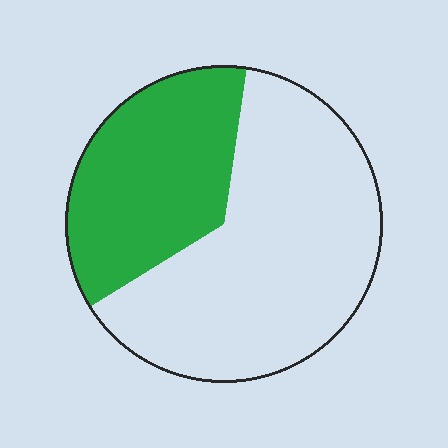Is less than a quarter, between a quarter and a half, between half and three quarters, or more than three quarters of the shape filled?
Between a quarter and a half.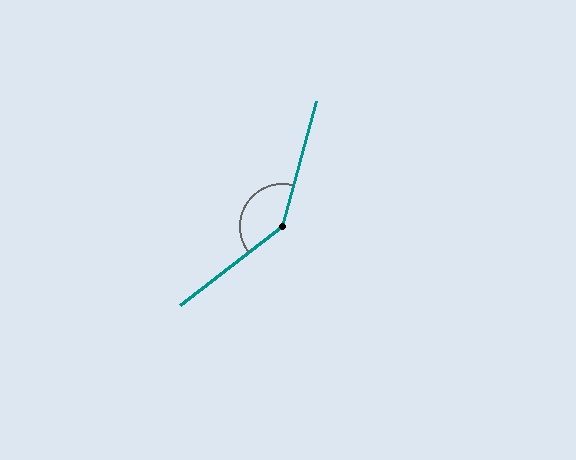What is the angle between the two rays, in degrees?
Approximately 143 degrees.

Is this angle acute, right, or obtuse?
It is obtuse.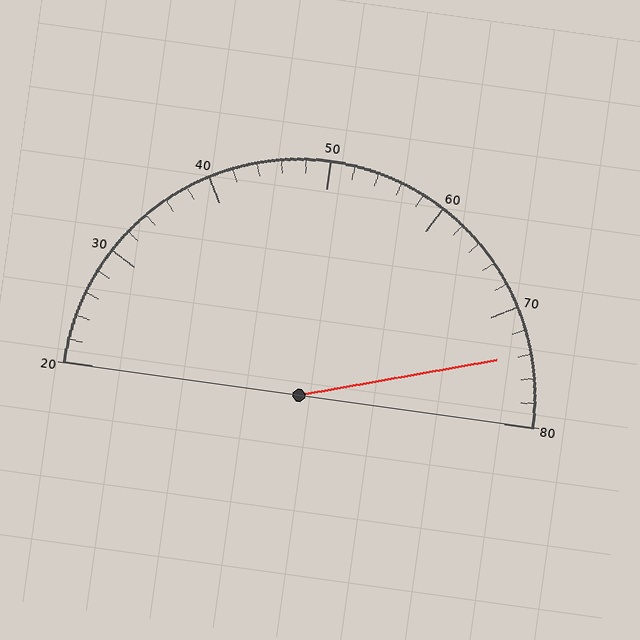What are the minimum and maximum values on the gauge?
The gauge ranges from 20 to 80.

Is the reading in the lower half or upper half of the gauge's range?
The reading is in the upper half of the range (20 to 80).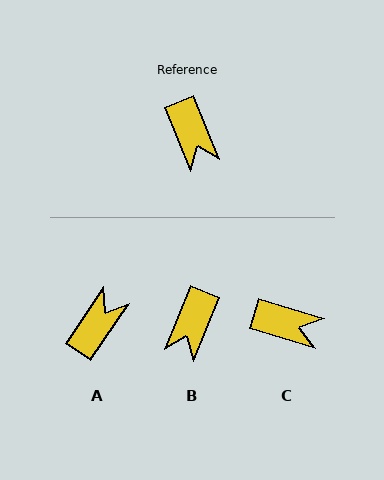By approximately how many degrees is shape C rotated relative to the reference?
Approximately 51 degrees counter-clockwise.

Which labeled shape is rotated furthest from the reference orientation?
A, about 124 degrees away.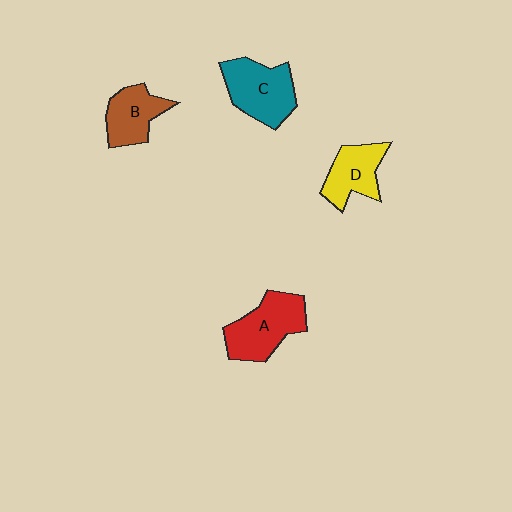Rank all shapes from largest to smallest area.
From largest to smallest: A (red), C (teal), D (yellow), B (brown).